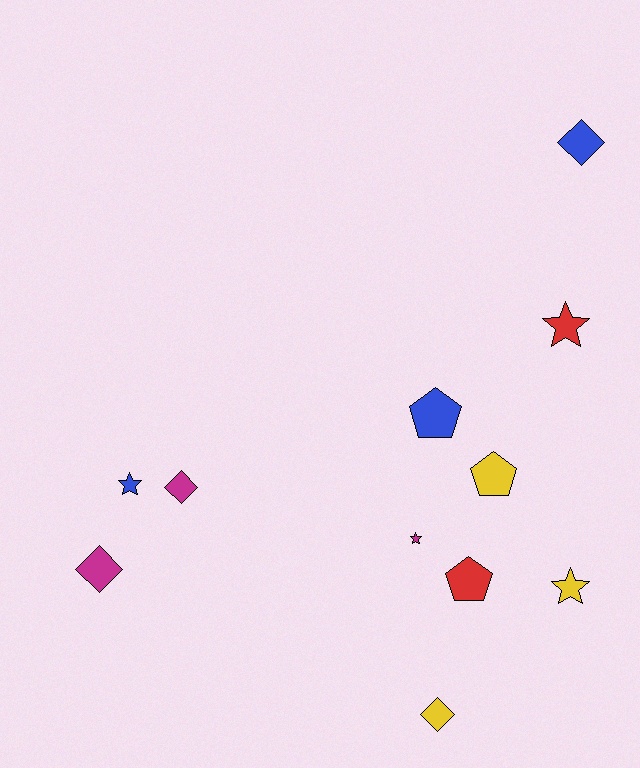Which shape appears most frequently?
Diamond, with 4 objects.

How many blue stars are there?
There is 1 blue star.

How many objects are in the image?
There are 11 objects.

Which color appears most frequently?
Yellow, with 3 objects.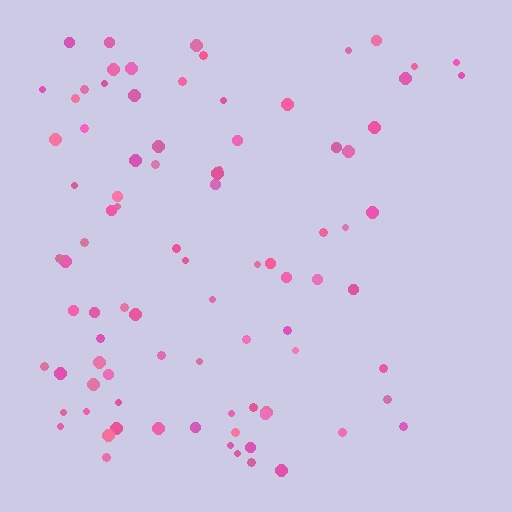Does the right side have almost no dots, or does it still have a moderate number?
Still a moderate number, just noticeably fewer than the left.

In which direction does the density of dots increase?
From right to left, with the left side densest.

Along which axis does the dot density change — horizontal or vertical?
Horizontal.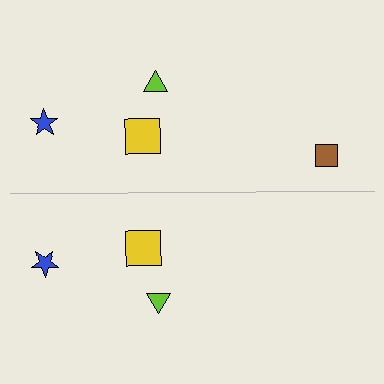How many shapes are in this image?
There are 7 shapes in this image.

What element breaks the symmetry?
A brown square is missing from the bottom side.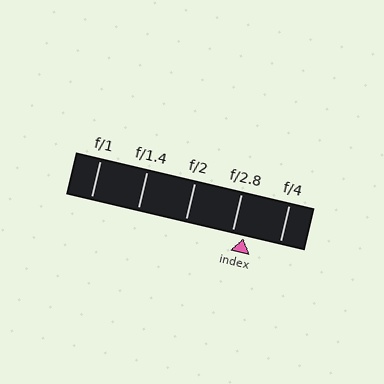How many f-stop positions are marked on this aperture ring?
There are 5 f-stop positions marked.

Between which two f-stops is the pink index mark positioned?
The index mark is between f/2.8 and f/4.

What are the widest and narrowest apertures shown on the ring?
The widest aperture shown is f/1 and the narrowest is f/4.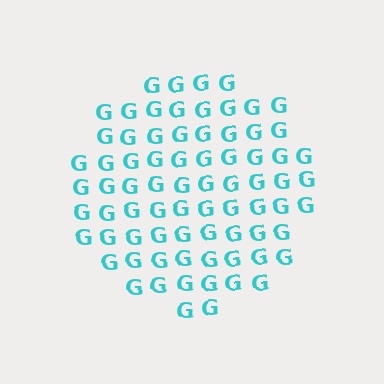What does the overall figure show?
The overall figure shows a circle.